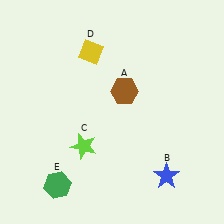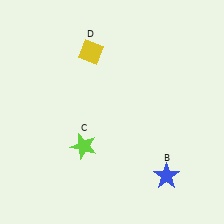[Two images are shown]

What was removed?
The brown hexagon (A), the green hexagon (E) were removed in Image 2.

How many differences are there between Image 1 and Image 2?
There are 2 differences between the two images.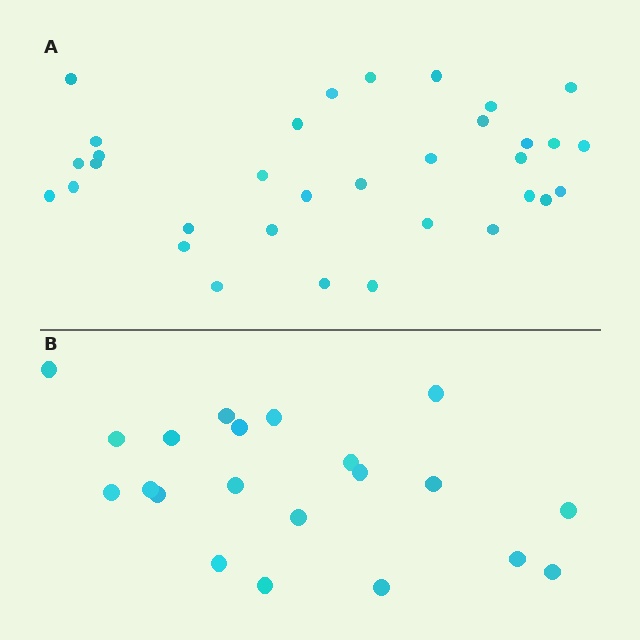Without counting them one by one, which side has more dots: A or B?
Region A (the top region) has more dots.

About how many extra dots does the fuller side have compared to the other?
Region A has roughly 12 or so more dots than region B.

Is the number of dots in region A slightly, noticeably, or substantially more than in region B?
Region A has substantially more. The ratio is roughly 1.6 to 1.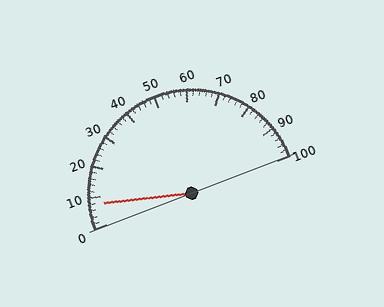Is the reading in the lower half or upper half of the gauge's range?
The reading is in the lower half of the range (0 to 100).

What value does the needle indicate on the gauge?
The needle indicates approximately 8.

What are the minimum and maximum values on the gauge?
The gauge ranges from 0 to 100.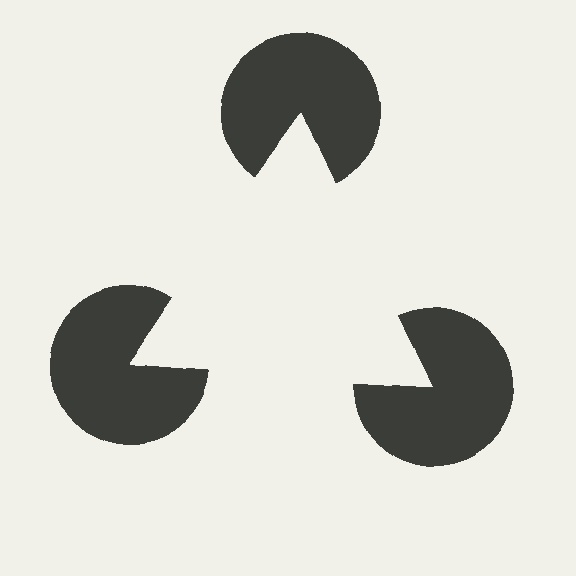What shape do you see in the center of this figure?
An illusory triangle — its edges are inferred from the aligned wedge cuts in the pac-man discs, not physically drawn.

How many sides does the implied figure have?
3 sides.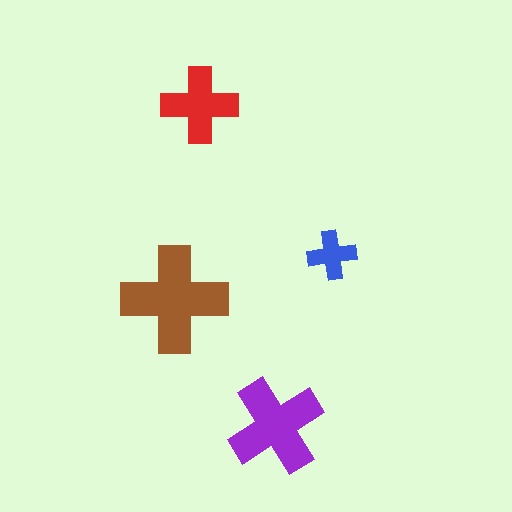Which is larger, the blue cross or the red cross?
The red one.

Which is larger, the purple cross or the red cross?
The purple one.